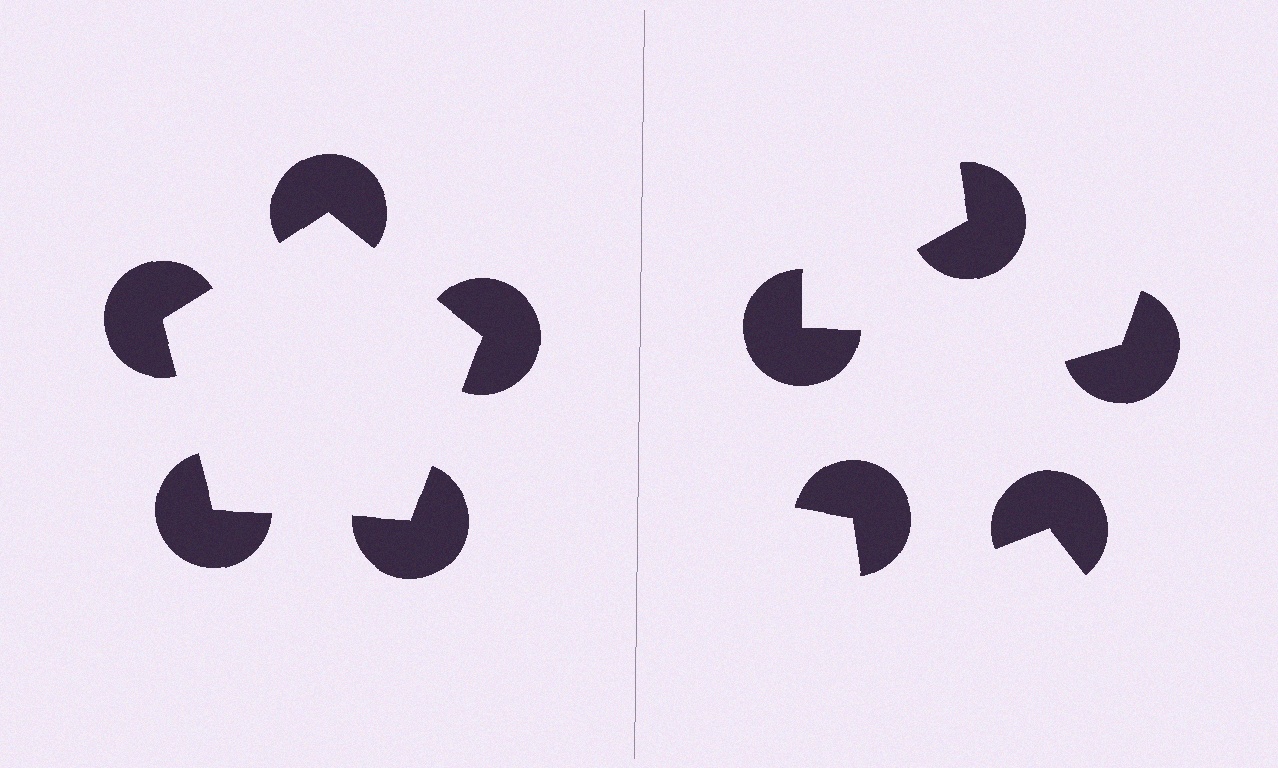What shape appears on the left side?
An illusory pentagon.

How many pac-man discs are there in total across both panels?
10 — 5 on each side.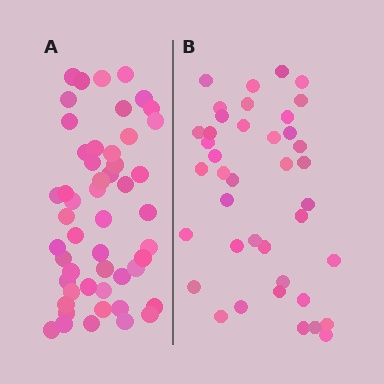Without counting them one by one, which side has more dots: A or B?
Region A (the left region) has more dots.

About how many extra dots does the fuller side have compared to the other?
Region A has roughly 12 or so more dots than region B.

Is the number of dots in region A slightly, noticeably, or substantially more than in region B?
Region A has noticeably more, but not dramatically so. The ratio is roughly 1.3 to 1.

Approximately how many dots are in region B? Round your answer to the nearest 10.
About 40 dots.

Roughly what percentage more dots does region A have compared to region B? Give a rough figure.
About 30% more.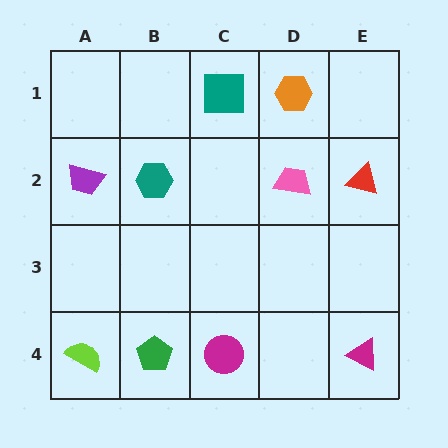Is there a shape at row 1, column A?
No, that cell is empty.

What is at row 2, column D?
A pink trapezoid.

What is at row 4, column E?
A magenta triangle.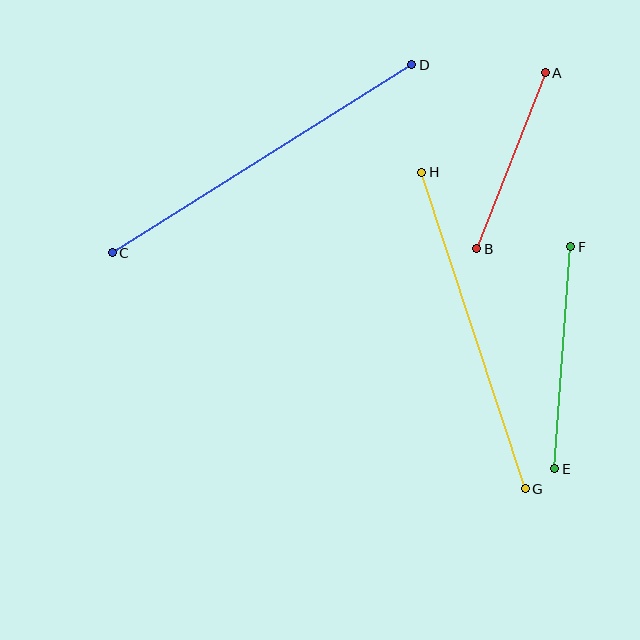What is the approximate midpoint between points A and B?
The midpoint is at approximately (511, 161) pixels.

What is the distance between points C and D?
The distance is approximately 353 pixels.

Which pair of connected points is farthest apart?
Points C and D are farthest apart.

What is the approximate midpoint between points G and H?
The midpoint is at approximately (474, 331) pixels.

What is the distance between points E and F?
The distance is approximately 222 pixels.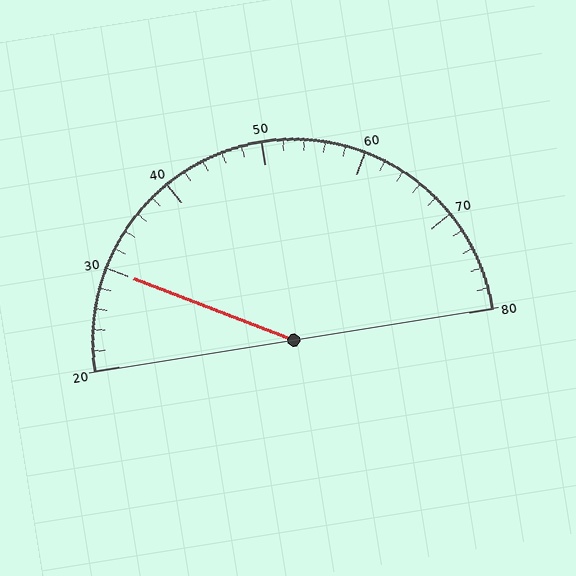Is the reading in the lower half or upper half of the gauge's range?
The reading is in the lower half of the range (20 to 80).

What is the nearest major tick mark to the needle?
The nearest major tick mark is 30.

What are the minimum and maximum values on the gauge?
The gauge ranges from 20 to 80.